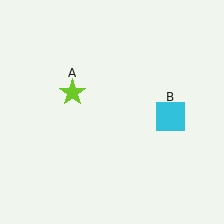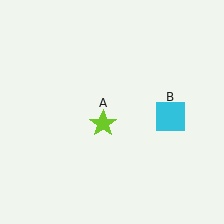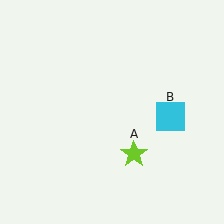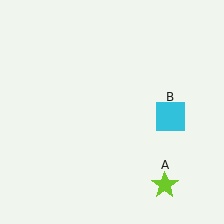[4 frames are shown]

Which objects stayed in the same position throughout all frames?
Cyan square (object B) remained stationary.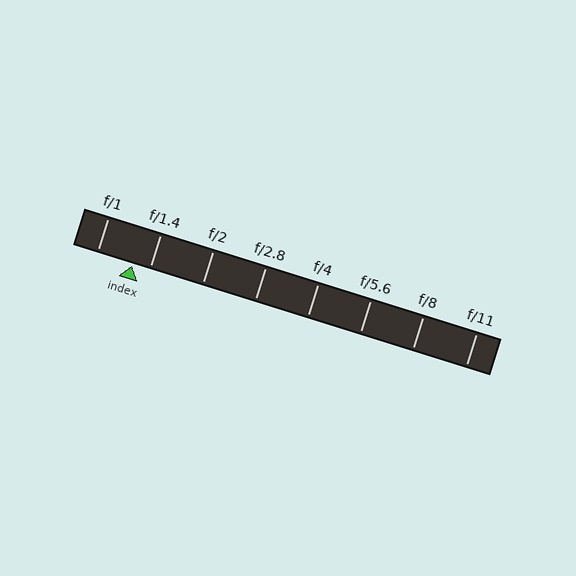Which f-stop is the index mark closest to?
The index mark is closest to f/1.4.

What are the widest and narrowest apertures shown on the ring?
The widest aperture shown is f/1 and the narrowest is f/11.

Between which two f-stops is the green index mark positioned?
The index mark is between f/1 and f/1.4.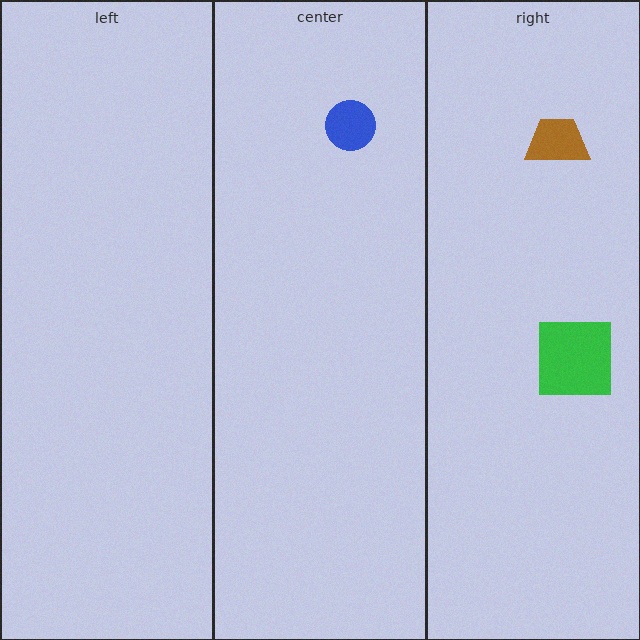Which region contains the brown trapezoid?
The right region.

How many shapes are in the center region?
1.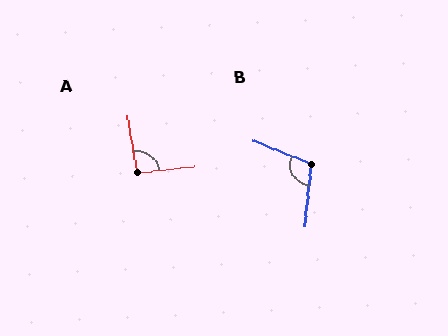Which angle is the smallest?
A, at approximately 93 degrees.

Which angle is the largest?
B, at approximately 106 degrees.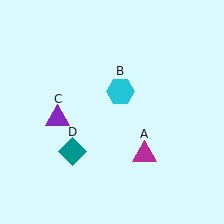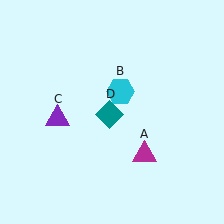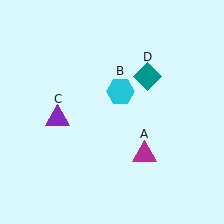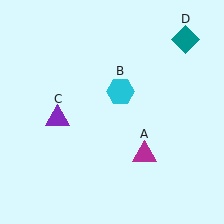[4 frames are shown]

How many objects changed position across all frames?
1 object changed position: teal diamond (object D).